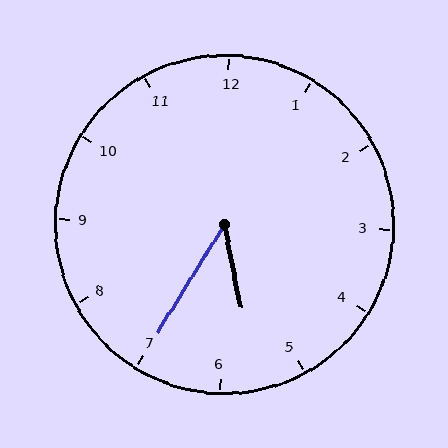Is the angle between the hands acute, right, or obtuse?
It is acute.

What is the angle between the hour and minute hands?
Approximately 42 degrees.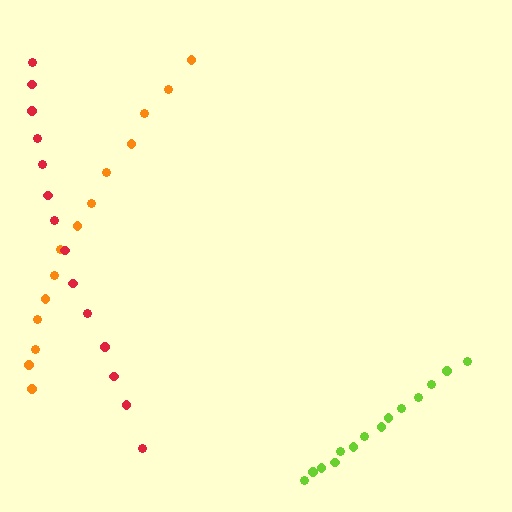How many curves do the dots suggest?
There are 3 distinct paths.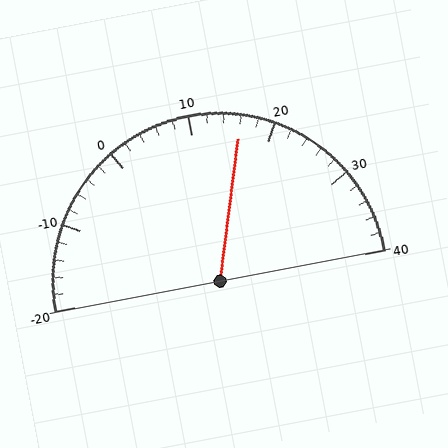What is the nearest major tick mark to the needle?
The nearest major tick mark is 20.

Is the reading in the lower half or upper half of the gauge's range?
The reading is in the upper half of the range (-20 to 40).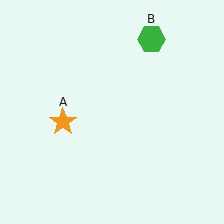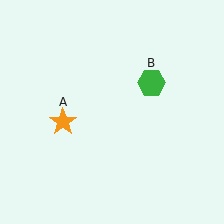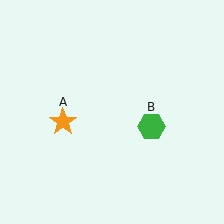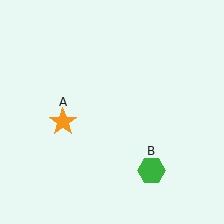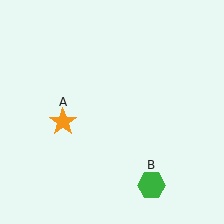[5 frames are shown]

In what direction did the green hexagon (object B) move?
The green hexagon (object B) moved down.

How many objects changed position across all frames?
1 object changed position: green hexagon (object B).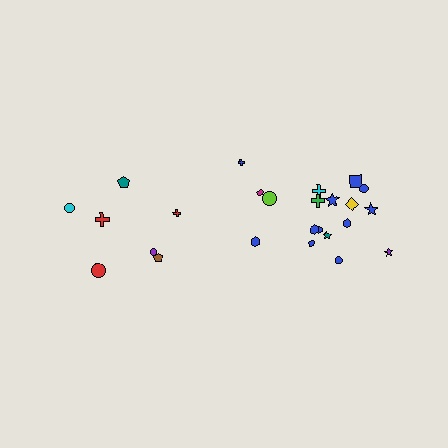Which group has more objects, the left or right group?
The right group.